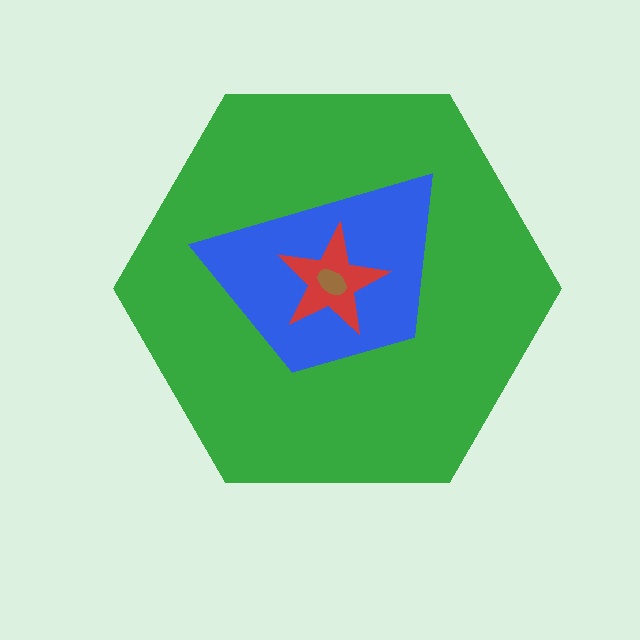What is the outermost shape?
The green hexagon.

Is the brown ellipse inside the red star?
Yes.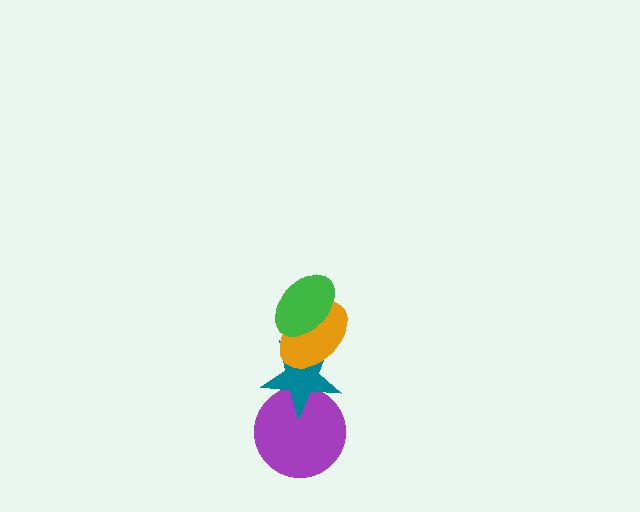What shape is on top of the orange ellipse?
The green ellipse is on top of the orange ellipse.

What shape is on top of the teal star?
The orange ellipse is on top of the teal star.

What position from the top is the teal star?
The teal star is 3rd from the top.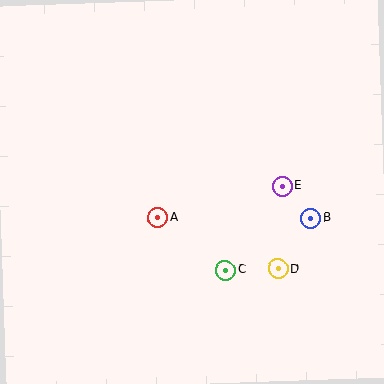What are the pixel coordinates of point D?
Point D is at (278, 269).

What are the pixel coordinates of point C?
Point C is at (225, 270).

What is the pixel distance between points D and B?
The distance between D and B is 60 pixels.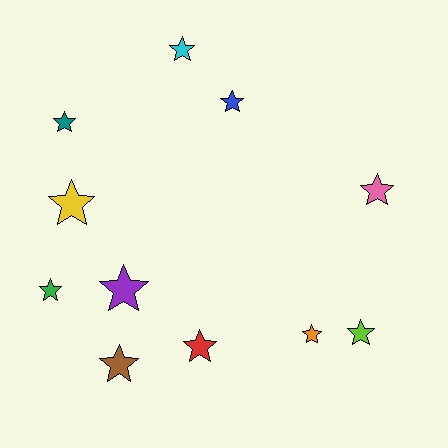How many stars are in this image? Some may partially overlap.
There are 11 stars.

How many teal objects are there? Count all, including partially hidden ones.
There is 1 teal object.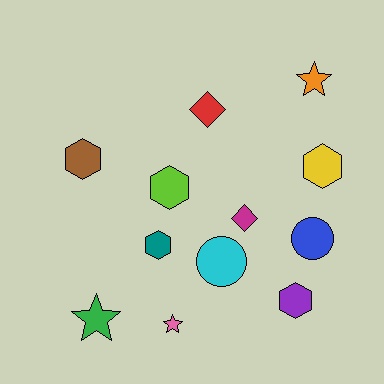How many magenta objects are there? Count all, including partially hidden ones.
There is 1 magenta object.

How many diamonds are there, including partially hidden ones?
There are 2 diamonds.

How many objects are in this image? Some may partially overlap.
There are 12 objects.